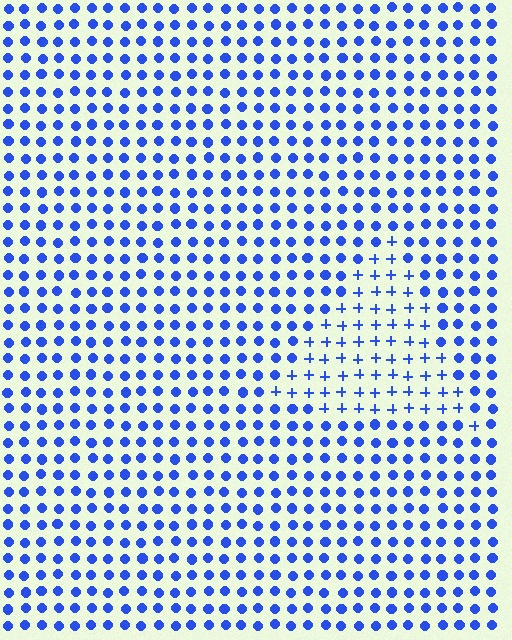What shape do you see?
I see a triangle.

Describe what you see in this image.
The image is filled with small blue elements arranged in a uniform grid. A triangle-shaped region contains plus signs, while the surrounding area contains circles. The boundary is defined purely by the change in element shape.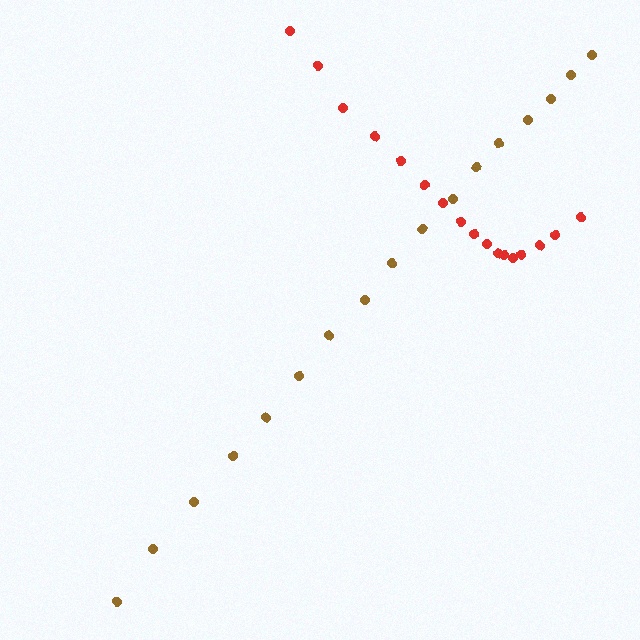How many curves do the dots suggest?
There are 2 distinct paths.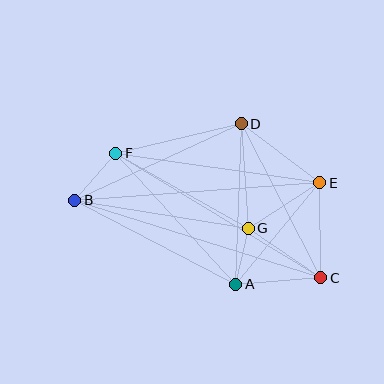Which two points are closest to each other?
Points A and G are closest to each other.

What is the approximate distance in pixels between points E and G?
The distance between E and G is approximately 85 pixels.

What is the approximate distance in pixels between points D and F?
The distance between D and F is approximately 129 pixels.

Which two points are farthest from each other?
Points B and C are farthest from each other.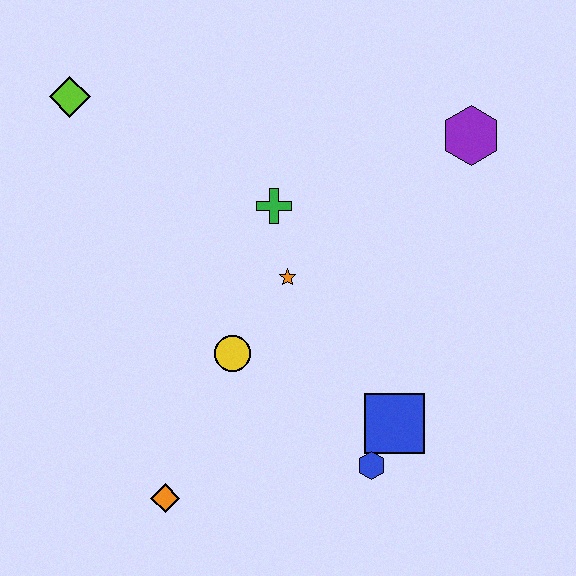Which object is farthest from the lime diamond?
The blue hexagon is farthest from the lime diamond.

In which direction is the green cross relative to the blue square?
The green cross is above the blue square.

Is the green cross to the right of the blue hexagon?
No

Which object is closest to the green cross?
The orange star is closest to the green cross.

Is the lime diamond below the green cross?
No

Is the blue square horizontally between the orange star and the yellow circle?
No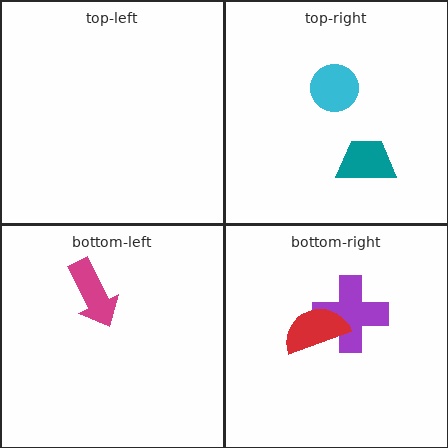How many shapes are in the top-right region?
2.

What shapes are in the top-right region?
The cyan circle, the teal trapezoid.